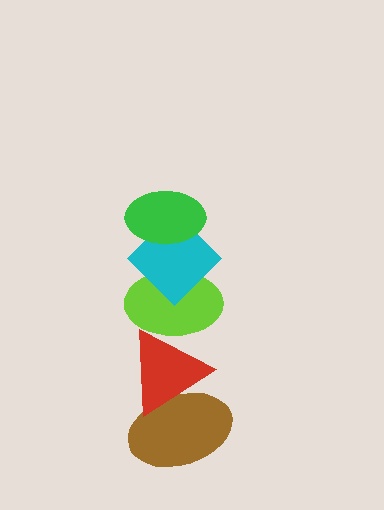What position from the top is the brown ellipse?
The brown ellipse is 5th from the top.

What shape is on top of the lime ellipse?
The cyan diamond is on top of the lime ellipse.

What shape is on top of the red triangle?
The lime ellipse is on top of the red triangle.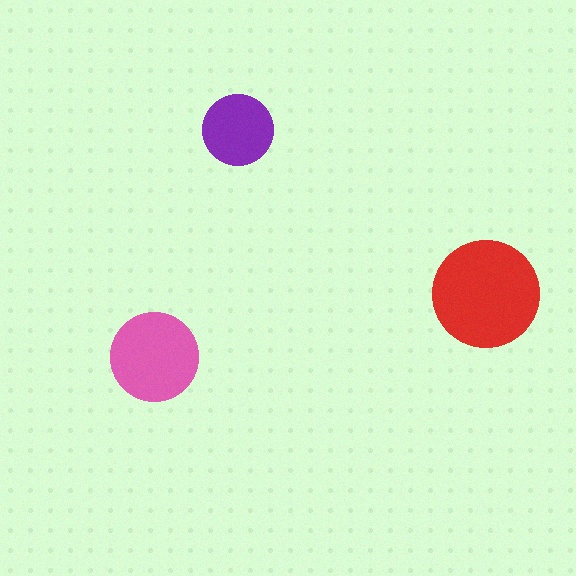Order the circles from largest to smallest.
the red one, the pink one, the purple one.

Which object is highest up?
The purple circle is topmost.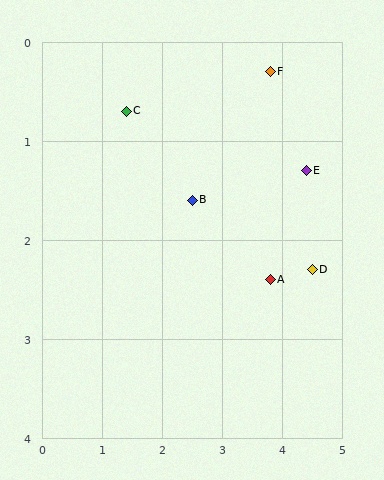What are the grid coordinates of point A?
Point A is at approximately (3.8, 2.4).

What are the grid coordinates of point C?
Point C is at approximately (1.4, 0.7).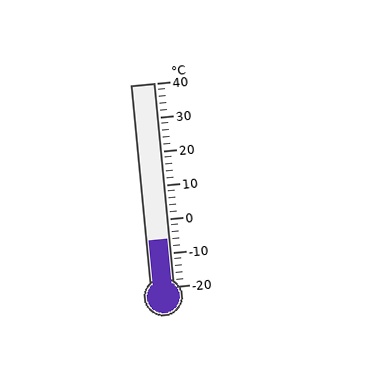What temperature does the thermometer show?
The thermometer shows approximately -6°C.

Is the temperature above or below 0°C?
The temperature is below 0°C.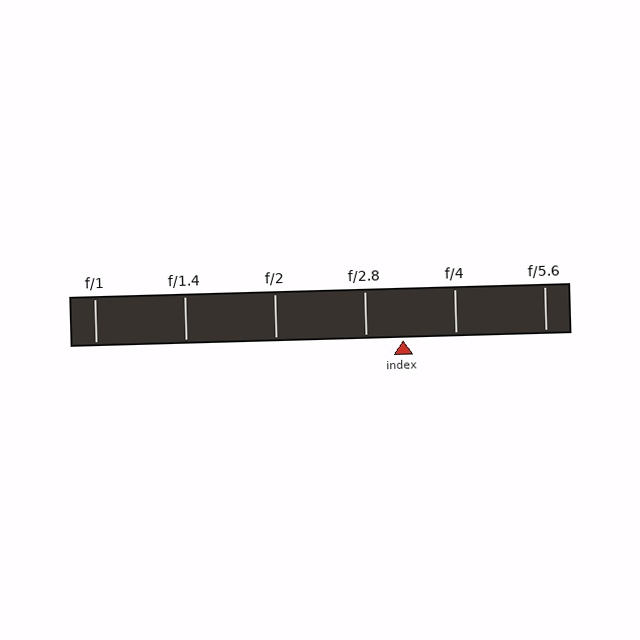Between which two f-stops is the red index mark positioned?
The index mark is between f/2.8 and f/4.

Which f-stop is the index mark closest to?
The index mark is closest to f/2.8.